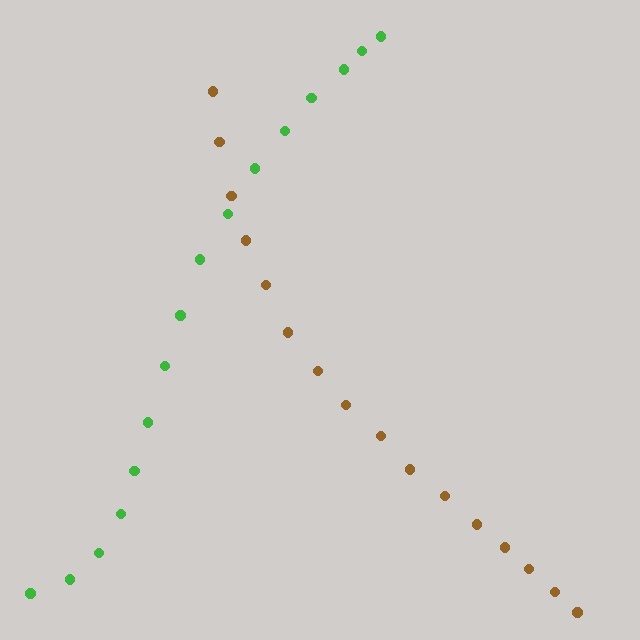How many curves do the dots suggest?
There are 2 distinct paths.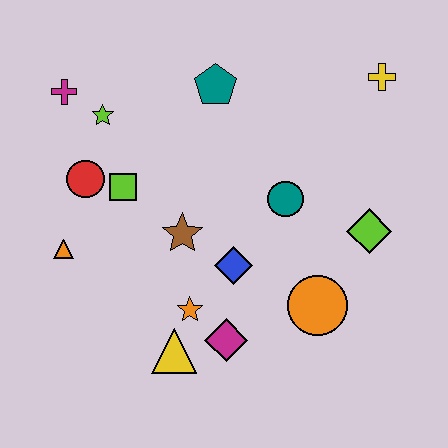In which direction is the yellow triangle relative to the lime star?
The yellow triangle is below the lime star.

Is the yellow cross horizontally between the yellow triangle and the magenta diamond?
No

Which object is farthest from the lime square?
The yellow cross is farthest from the lime square.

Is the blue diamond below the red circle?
Yes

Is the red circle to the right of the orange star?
No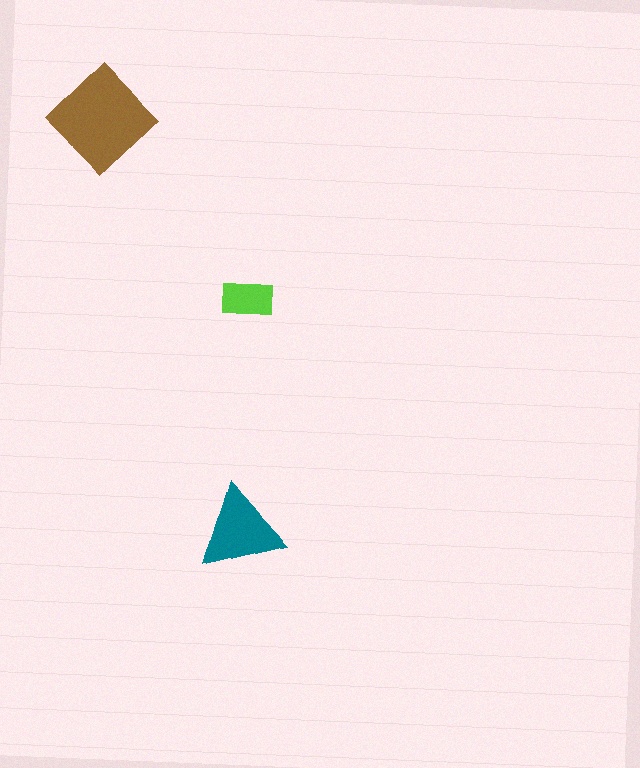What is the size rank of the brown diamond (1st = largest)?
1st.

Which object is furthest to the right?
The teal triangle is rightmost.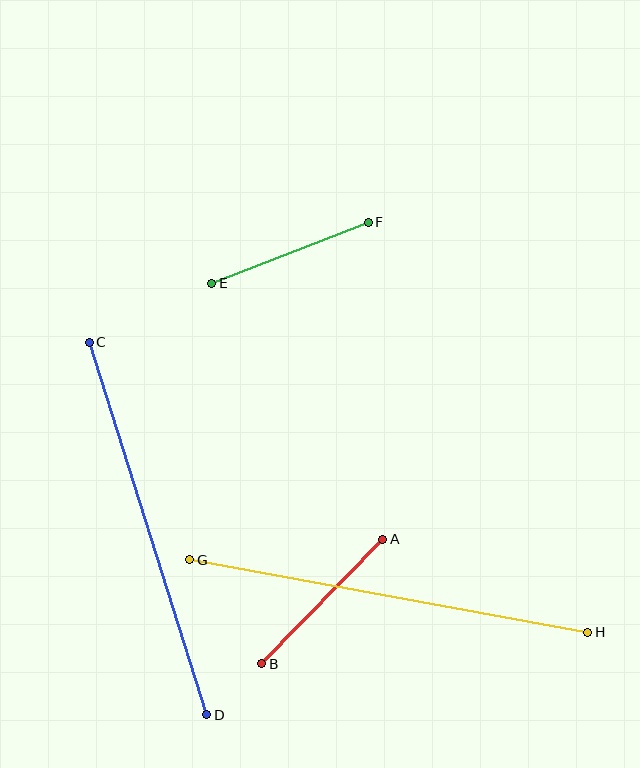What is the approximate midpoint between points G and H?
The midpoint is at approximately (389, 596) pixels.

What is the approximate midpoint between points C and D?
The midpoint is at approximately (148, 528) pixels.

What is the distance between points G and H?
The distance is approximately 405 pixels.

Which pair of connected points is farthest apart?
Points G and H are farthest apart.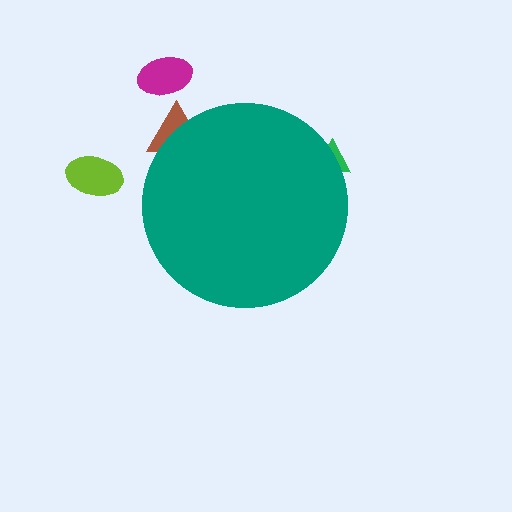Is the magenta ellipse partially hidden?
No, the magenta ellipse is fully visible.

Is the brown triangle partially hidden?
Yes, the brown triangle is partially hidden behind the teal circle.